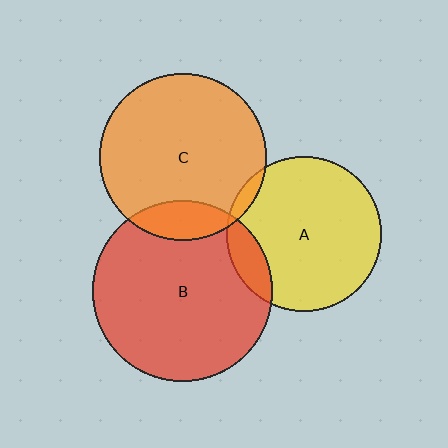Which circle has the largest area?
Circle B (red).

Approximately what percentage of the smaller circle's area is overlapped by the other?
Approximately 15%.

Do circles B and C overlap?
Yes.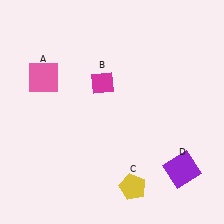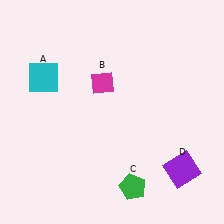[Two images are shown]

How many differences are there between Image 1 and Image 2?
There are 2 differences between the two images.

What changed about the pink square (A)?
In Image 1, A is pink. In Image 2, it changed to cyan.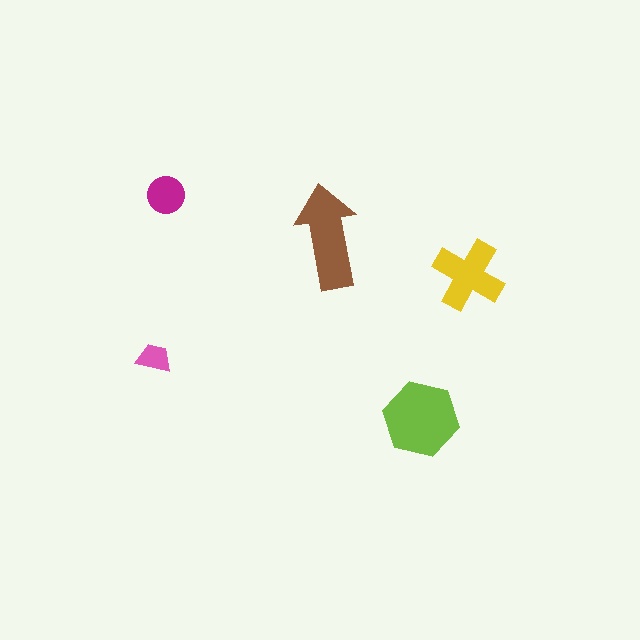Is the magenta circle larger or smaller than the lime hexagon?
Smaller.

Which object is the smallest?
The pink trapezoid.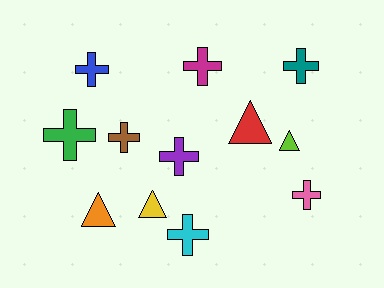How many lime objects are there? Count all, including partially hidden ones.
There is 1 lime object.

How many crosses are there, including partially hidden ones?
There are 8 crosses.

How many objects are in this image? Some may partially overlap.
There are 12 objects.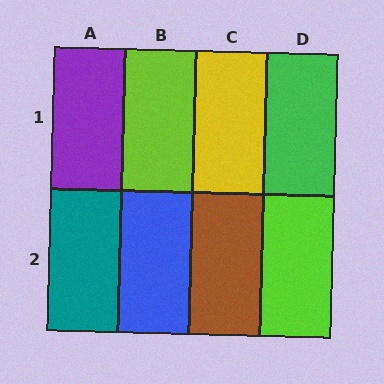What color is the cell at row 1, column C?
Yellow.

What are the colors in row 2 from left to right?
Teal, blue, brown, lime.